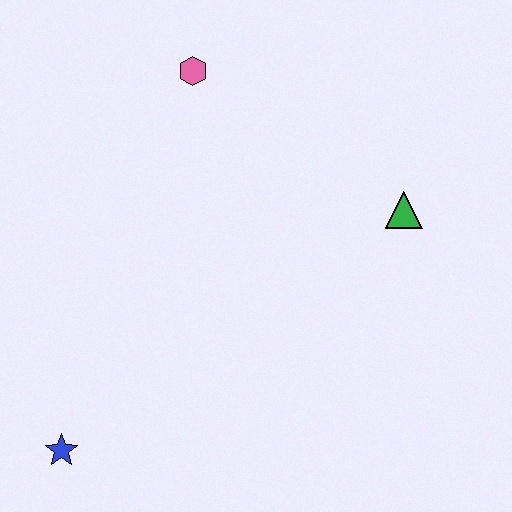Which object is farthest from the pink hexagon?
The blue star is farthest from the pink hexagon.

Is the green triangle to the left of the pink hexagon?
No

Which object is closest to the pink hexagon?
The green triangle is closest to the pink hexagon.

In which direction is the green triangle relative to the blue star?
The green triangle is to the right of the blue star.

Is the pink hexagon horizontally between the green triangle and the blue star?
Yes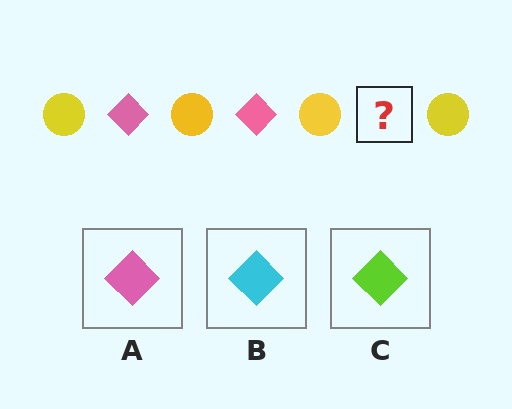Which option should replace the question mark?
Option A.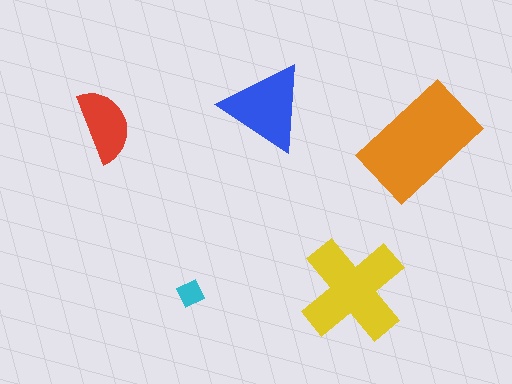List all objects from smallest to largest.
The cyan diamond, the red semicircle, the blue triangle, the yellow cross, the orange rectangle.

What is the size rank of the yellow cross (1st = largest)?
2nd.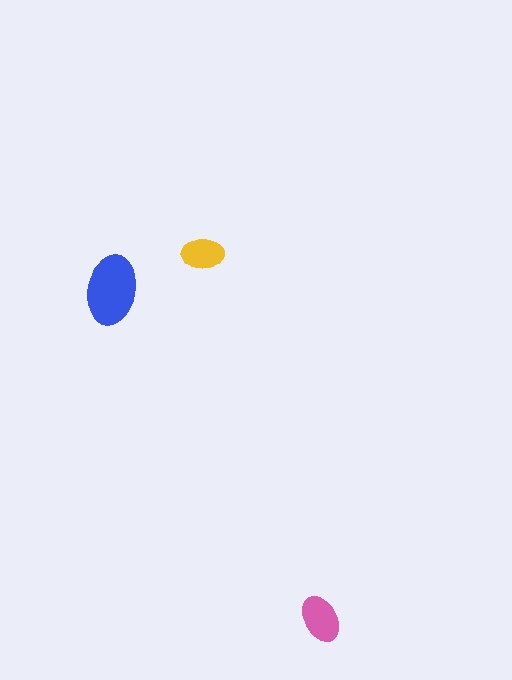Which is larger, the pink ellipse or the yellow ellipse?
The pink one.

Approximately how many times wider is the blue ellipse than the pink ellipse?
About 1.5 times wider.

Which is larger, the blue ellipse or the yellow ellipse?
The blue one.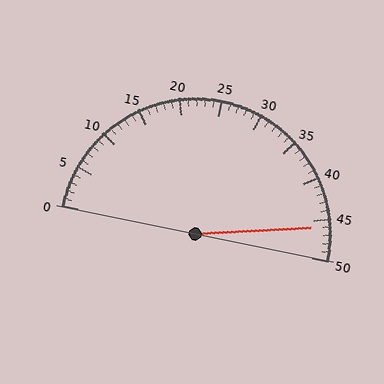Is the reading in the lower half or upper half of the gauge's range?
The reading is in the upper half of the range (0 to 50).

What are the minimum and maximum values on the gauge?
The gauge ranges from 0 to 50.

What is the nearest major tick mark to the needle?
The nearest major tick mark is 45.